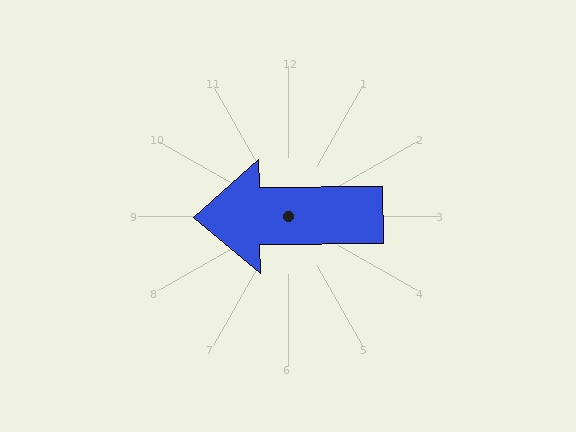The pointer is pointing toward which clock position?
Roughly 9 o'clock.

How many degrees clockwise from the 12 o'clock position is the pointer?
Approximately 269 degrees.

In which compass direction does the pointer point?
West.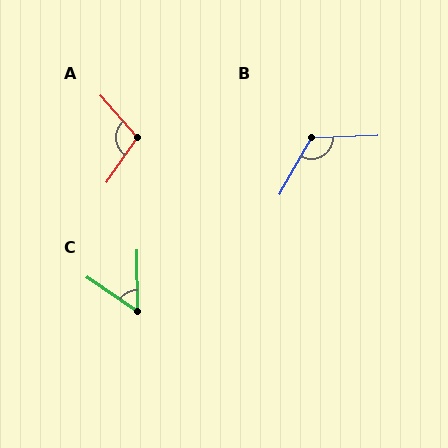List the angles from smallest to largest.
C (55°), A (104°), B (122°).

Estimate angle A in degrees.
Approximately 104 degrees.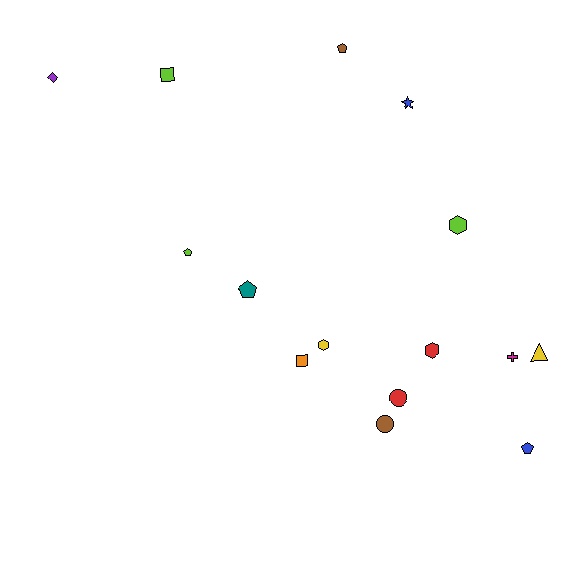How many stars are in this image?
There is 1 star.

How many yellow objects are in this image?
There are 2 yellow objects.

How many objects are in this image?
There are 15 objects.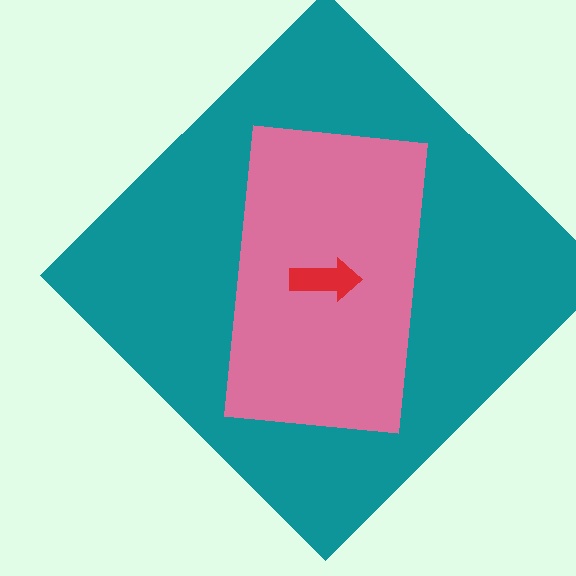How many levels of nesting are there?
3.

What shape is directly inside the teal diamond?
The pink rectangle.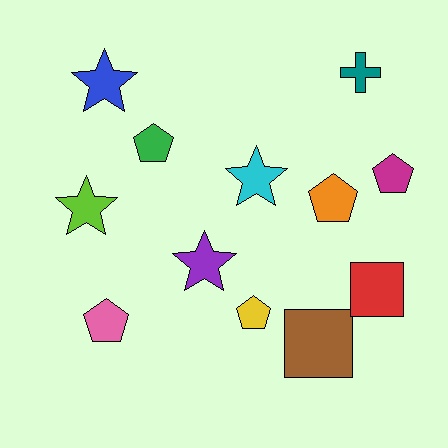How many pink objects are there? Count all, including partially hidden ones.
There is 1 pink object.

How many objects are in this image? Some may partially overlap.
There are 12 objects.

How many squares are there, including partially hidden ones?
There are 2 squares.